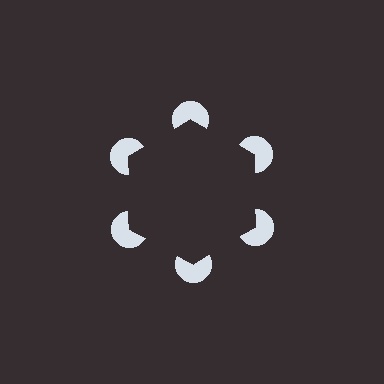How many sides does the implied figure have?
6 sides.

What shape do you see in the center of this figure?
An illusory hexagon — its edges are inferred from the aligned wedge cuts in the pac-man discs, not physically drawn.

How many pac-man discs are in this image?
There are 6 — one at each vertex of the illusory hexagon.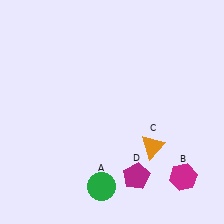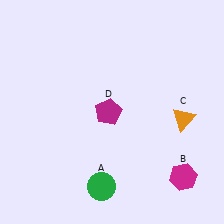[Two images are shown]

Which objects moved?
The objects that moved are: the orange triangle (C), the magenta pentagon (D).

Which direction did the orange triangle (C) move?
The orange triangle (C) moved right.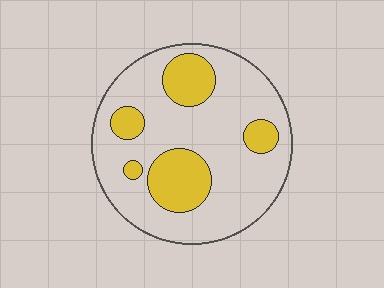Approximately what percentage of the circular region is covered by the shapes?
Approximately 25%.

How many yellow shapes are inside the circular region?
5.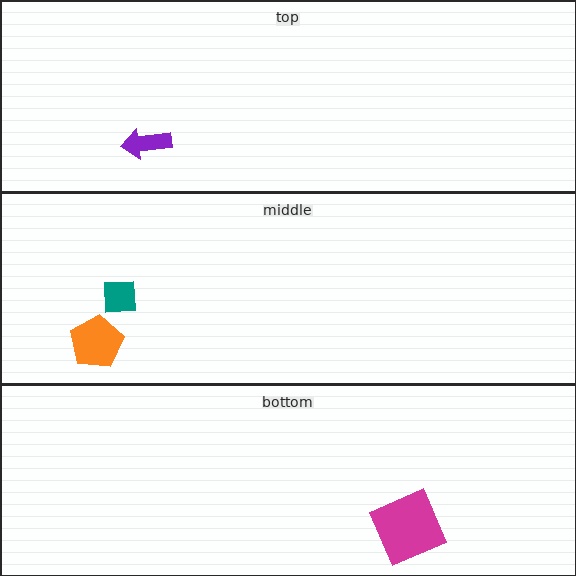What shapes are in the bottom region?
The magenta square.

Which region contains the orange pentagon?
The middle region.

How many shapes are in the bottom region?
1.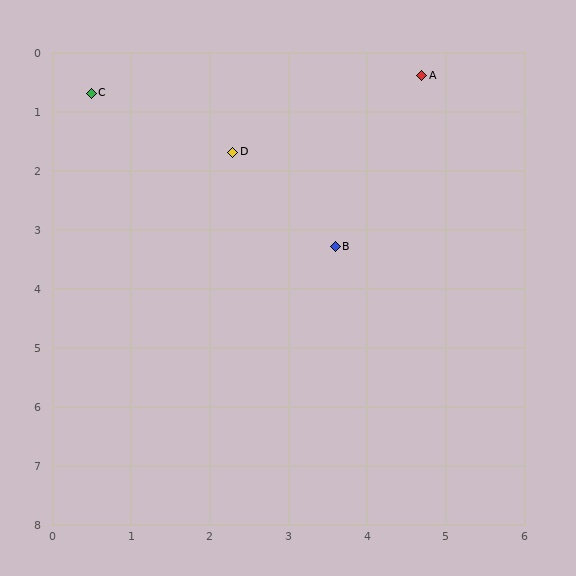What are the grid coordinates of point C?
Point C is at approximately (0.5, 0.7).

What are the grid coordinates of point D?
Point D is at approximately (2.3, 1.7).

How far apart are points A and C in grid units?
Points A and C are about 4.2 grid units apart.